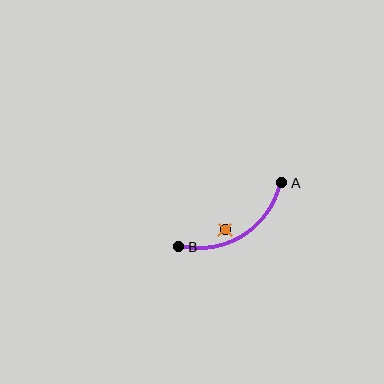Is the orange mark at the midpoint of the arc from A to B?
No — the orange mark does not lie on the arc at all. It sits slightly inside the curve.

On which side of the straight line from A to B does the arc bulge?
The arc bulges below the straight line connecting A and B.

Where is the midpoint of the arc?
The arc midpoint is the point on the curve farthest from the straight line joining A and B. It sits below that line.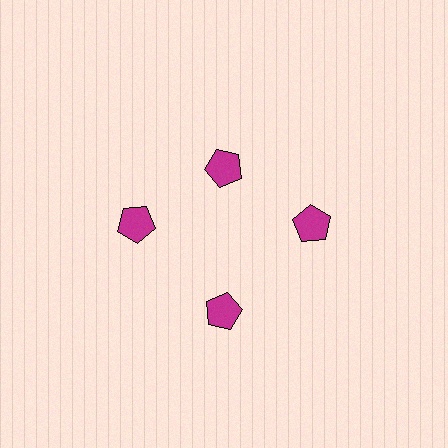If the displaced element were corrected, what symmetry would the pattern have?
It would have 4-fold rotational symmetry — the pattern would map onto itself every 90 degrees.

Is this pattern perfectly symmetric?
No. The 4 magenta pentagons are arranged in a ring, but one element near the 12 o'clock position is pulled inward toward the center, breaking the 4-fold rotational symmetry.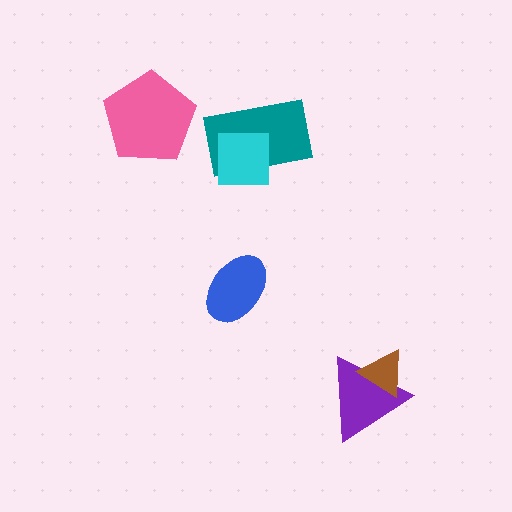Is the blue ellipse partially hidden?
No, no other shape covers it.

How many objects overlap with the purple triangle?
1 object overlaps with the purple triangle.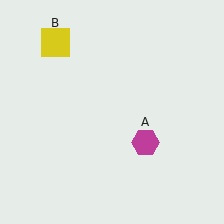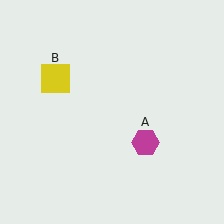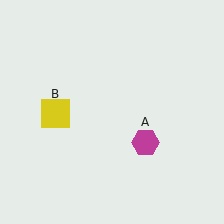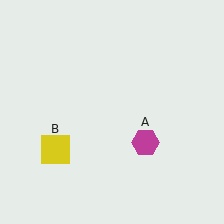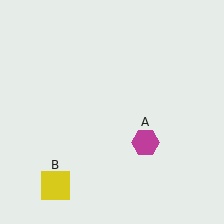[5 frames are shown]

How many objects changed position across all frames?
1 object changed position: yellow square (object B).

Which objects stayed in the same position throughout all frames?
Magenta hexagon (object A) remained stationary.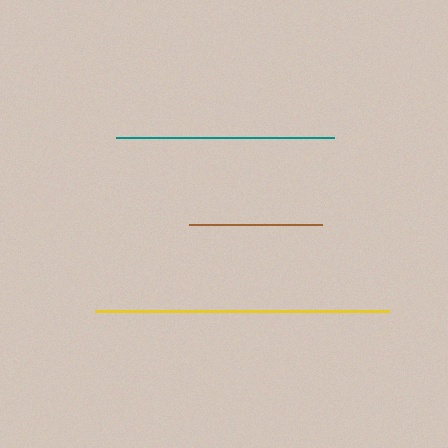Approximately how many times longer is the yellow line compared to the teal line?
The yellow line is approximately 1.4 times the length of the teal line.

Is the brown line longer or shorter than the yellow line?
The yellow line is longer than the brown line.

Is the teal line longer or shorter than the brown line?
The teal line is longer than the brown line.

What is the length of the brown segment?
The brown segment is approximately 133 pixels long.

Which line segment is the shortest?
The brown line is the shortest at approximately 133 pixels.